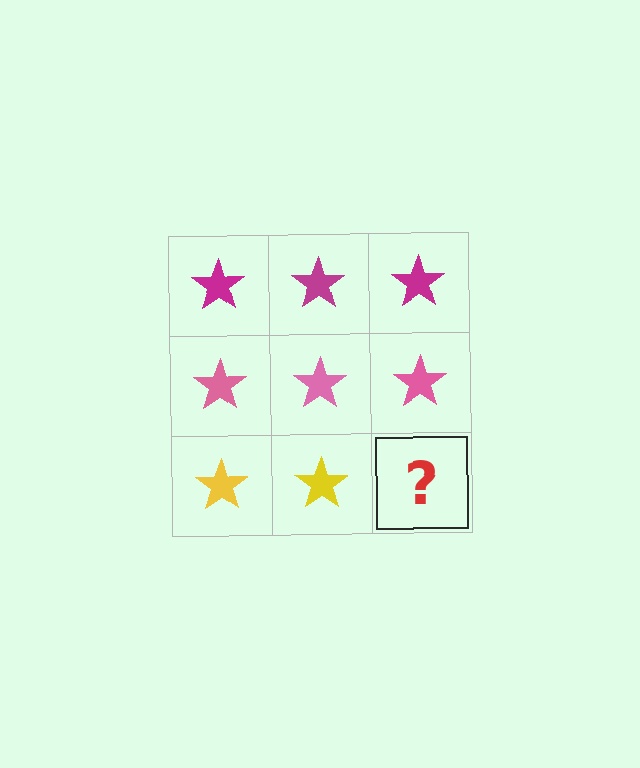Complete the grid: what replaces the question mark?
The question mark should be replaced with a yellow star.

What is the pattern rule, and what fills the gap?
The rule is that each row has a consistent color. The gap should be filled with a yellow star.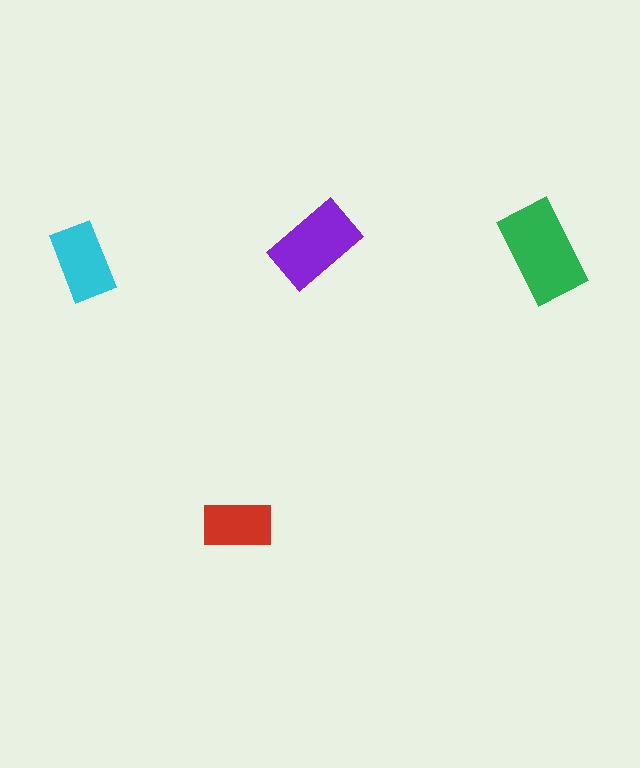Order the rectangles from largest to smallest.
the green one, the purple one, the cyan one, the red one.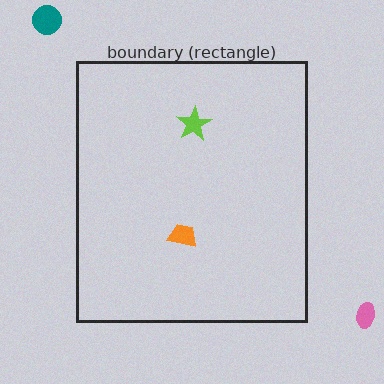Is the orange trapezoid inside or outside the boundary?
Inside.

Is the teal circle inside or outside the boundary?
Outside.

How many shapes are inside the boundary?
2 inside, 2 outside.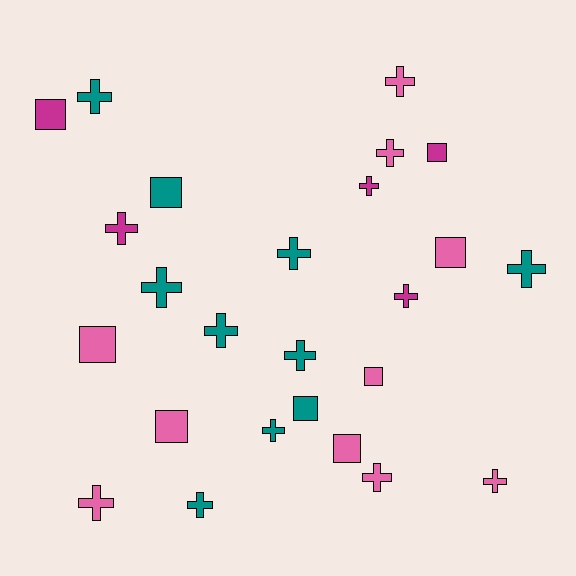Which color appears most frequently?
Teal, with 10 objects.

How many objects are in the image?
There are 25 objects.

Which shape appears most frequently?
Cross, with 16 objects.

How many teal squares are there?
There are 2 teal squares.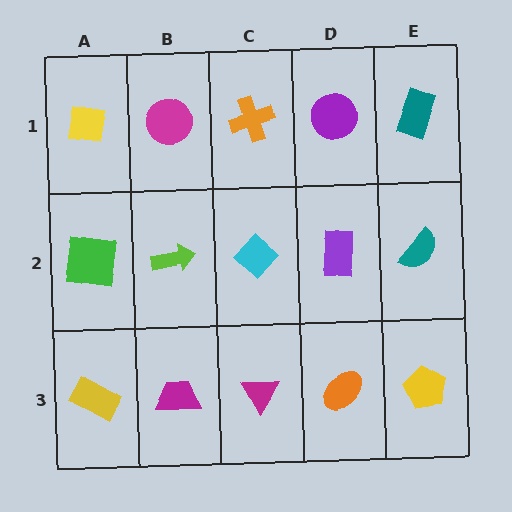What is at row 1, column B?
A magenta circle.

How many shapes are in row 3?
5 shapes.